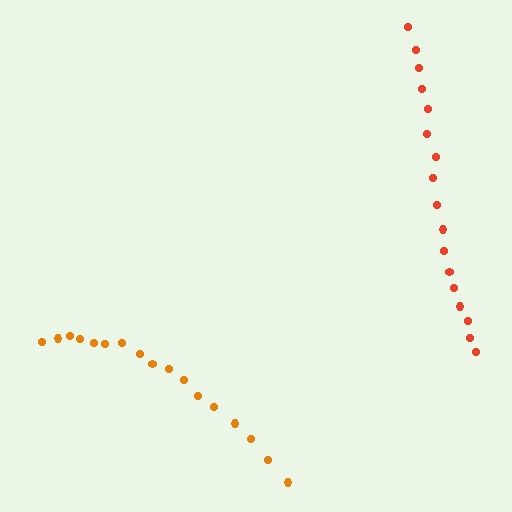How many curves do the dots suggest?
There are 2 distinct paths.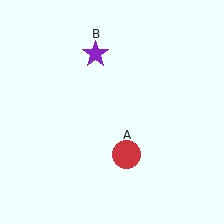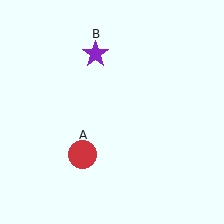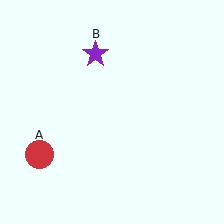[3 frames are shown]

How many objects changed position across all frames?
1 object changed position: red circle (object A).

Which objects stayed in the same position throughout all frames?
Purple star (object B) remained stationary.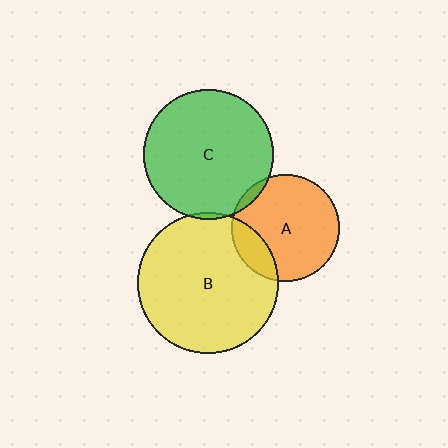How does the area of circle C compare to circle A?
Approximately 1.5 times.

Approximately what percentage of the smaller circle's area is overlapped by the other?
Approximately 5%.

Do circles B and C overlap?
Yes.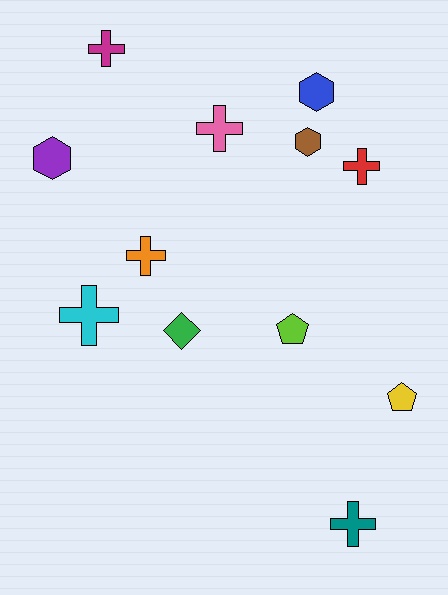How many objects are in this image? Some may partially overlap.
There are 12 objects.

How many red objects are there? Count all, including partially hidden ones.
There is 1 red object.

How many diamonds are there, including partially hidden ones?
There is 1 diamond.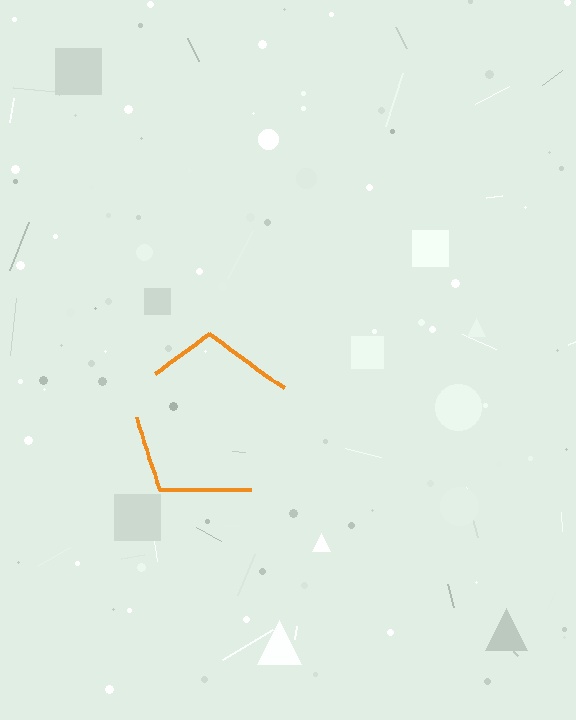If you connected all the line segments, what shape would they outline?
They would outline a pentagon.